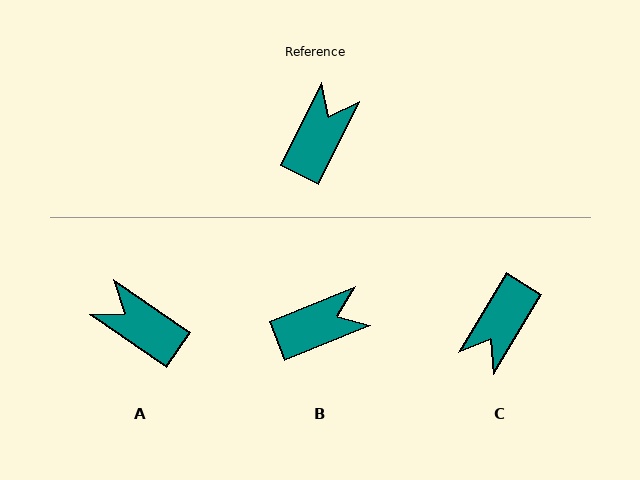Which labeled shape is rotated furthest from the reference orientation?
C, about 175 degrees away.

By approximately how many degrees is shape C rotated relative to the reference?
Approximately 175 degrees counter-clockwise.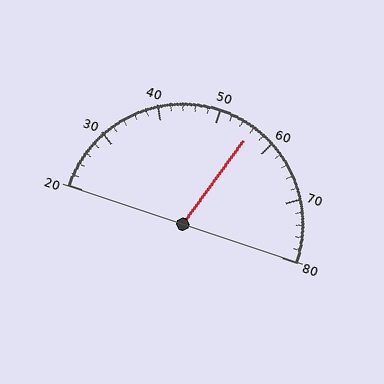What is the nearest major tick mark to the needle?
The nearest major tick mark is 60.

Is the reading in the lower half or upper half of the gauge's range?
The reading is in the upper half of the range (20 to 80).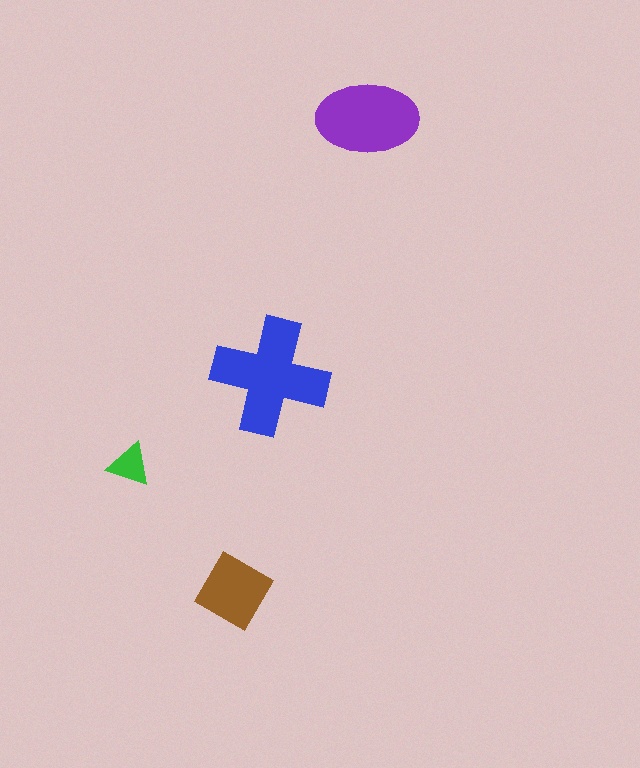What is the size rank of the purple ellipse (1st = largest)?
2nd.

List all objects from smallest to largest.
The green triangle, the brown diamond, the purple ellipse, the blue cross.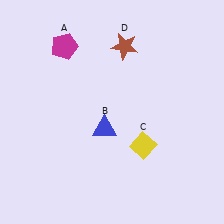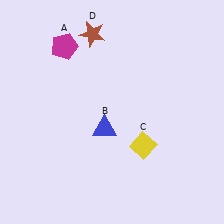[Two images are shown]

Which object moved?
The brown star (D) moved left.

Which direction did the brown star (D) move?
The brown star (D) moved left.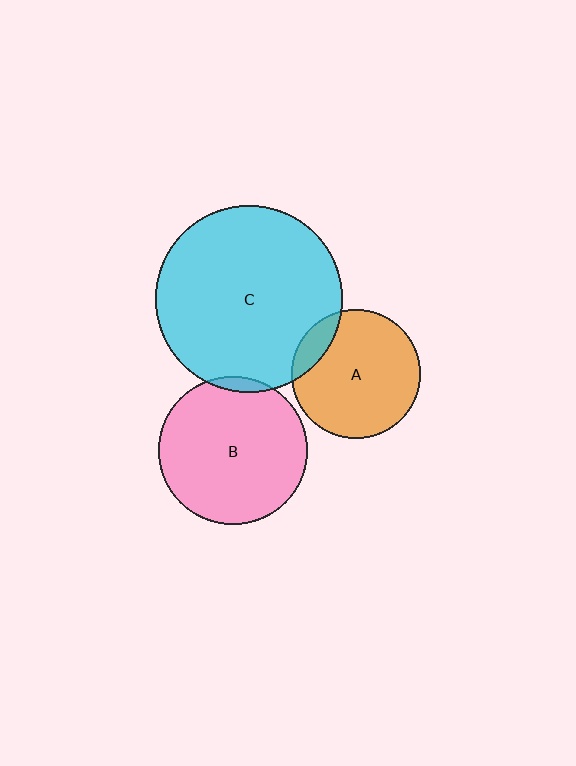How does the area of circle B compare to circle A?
Approximately 1.3 times.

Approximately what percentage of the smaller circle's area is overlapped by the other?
Approximately 15%.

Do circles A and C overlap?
Yes.